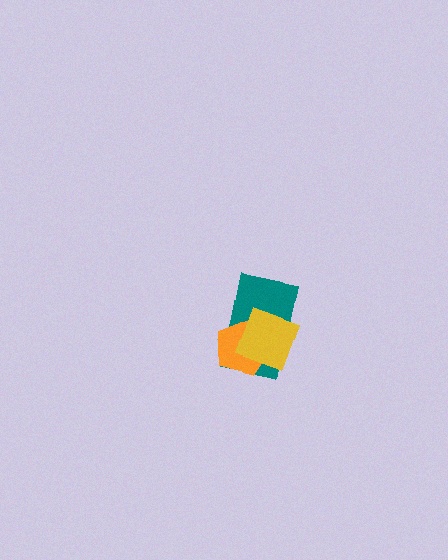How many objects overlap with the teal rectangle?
2 objects overlap with the teal rectangle.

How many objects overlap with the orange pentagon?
2 objects overlap with the orange pentagon.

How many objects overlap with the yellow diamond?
2 objects overlap with the yellow diamond.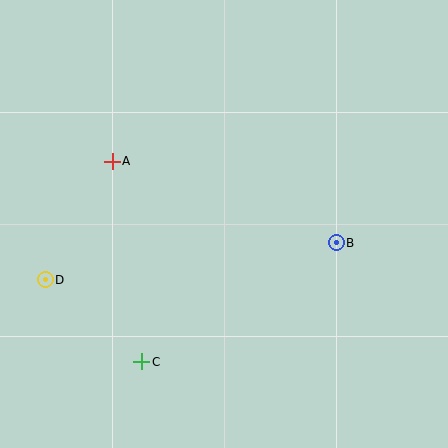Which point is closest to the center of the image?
Point B at (336, 243) is closest to the center.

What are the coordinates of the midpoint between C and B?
The midpoint between C and B is at (239, 302).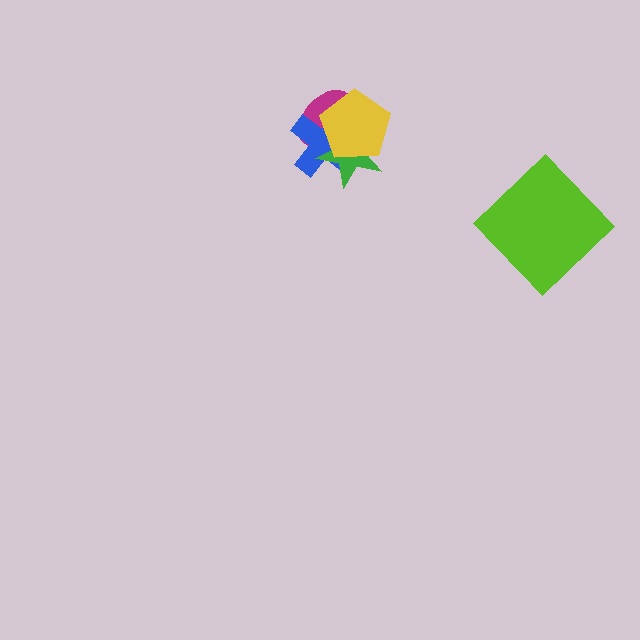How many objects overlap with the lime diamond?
0 objects overlap with the lime diamond.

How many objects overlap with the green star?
3 objects overlap with the green star.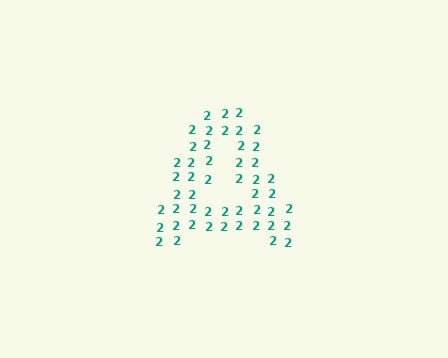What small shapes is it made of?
It is made of small digit 2's.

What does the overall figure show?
The overall figure shows the letter A.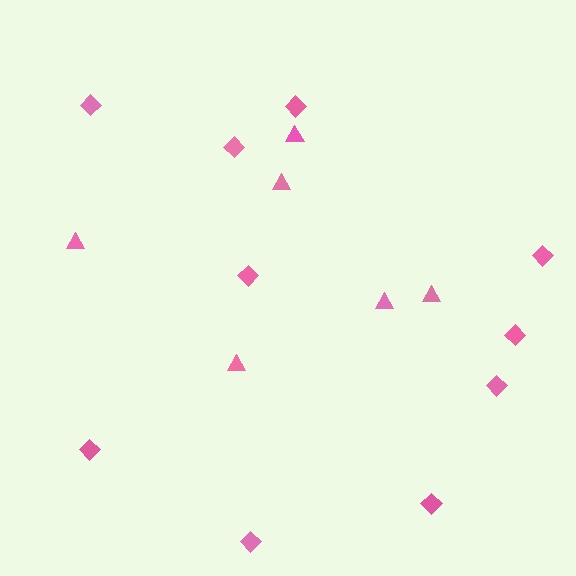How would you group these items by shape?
There are 2 groups: one group of triangles (6) and one group of diamonds (10).